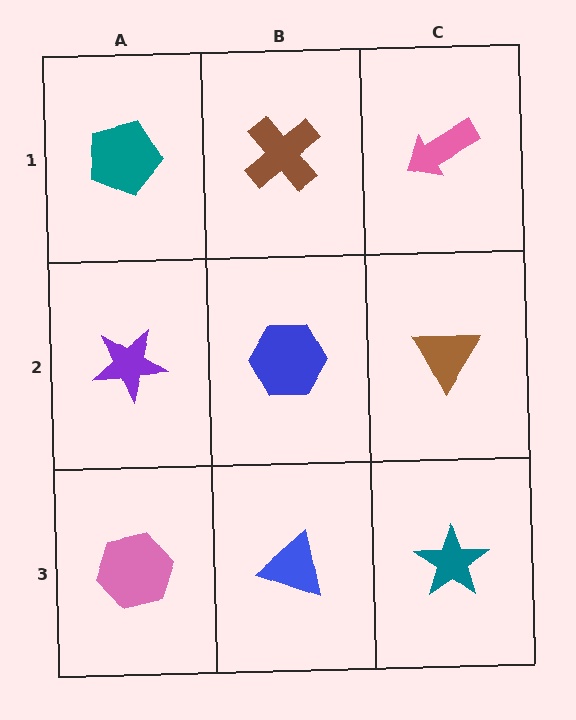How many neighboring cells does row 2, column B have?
4.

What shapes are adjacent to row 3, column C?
A brown triangle (row 2, column C), a blue triangle (row 3, column B).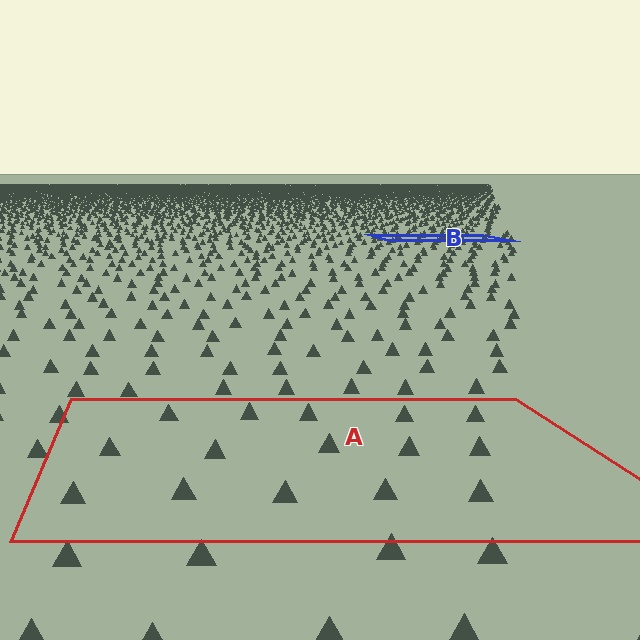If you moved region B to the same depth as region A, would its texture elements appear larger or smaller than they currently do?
They would appear larger. At a closer depth, the same texture elements are projected at a bigger on-screen size.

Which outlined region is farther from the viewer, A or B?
Region B is farther from the viewer — the texture elements inside it appear smaller and more densely packed.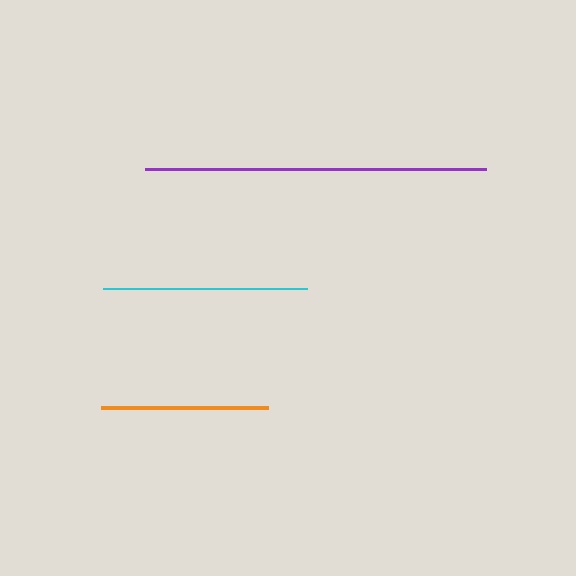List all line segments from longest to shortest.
From longest to shortest: purple, cyan, orange.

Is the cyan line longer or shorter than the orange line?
The cyan line is longer than the orange line.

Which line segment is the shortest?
The orange line is the shortest at approximately 166 pixels.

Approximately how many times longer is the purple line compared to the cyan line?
The purple line is approximately 1.7 times the length of the cyan line.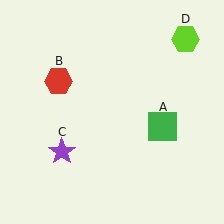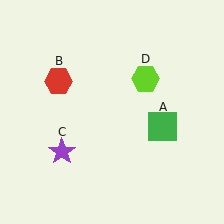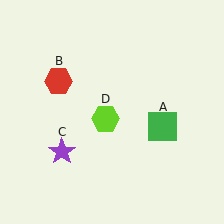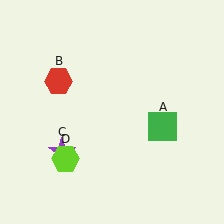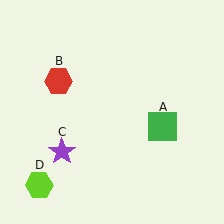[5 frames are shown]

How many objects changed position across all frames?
1 object changed position: lime hexagon (object D).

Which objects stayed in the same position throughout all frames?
Green square (object A) and red hexagon (object B) and purple star (object C) remained stationary.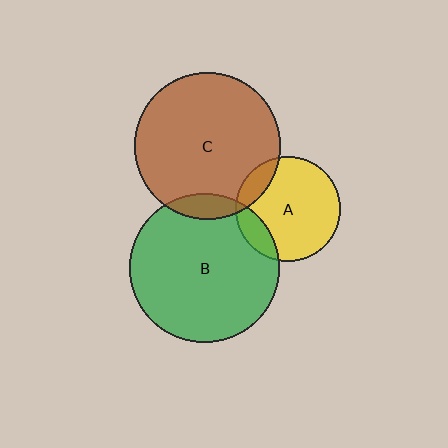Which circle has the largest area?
Circle B (green).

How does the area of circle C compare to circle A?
Approximately 1.9 times.